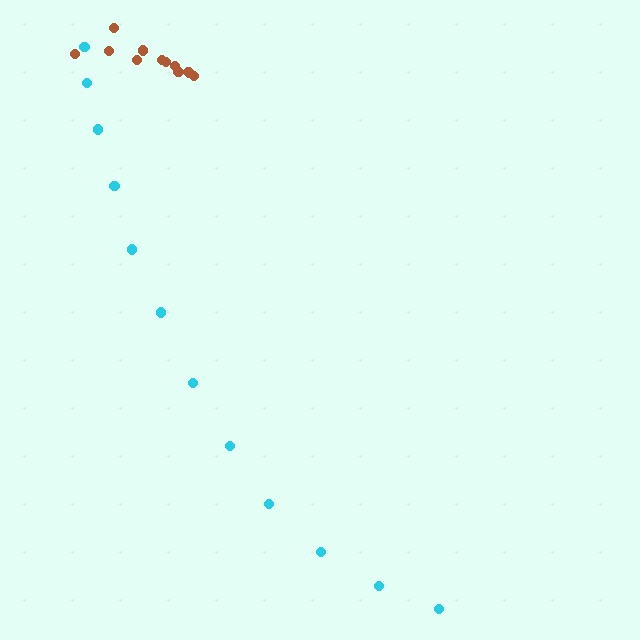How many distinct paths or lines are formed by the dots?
There are 2 distinct paths.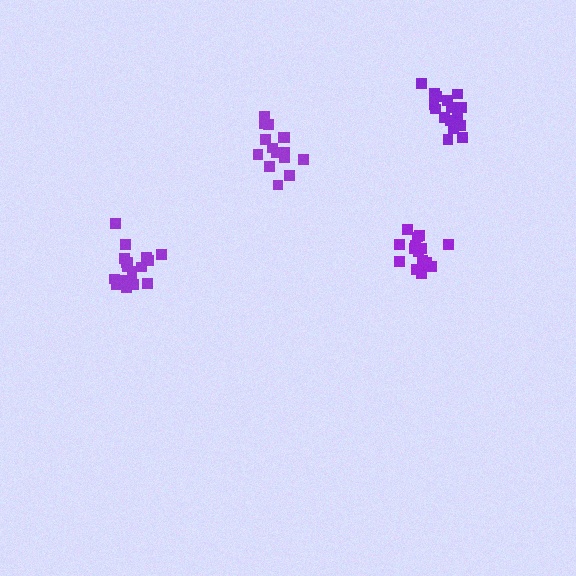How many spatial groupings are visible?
There are 4 spatial groupings.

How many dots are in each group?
Group 1: 15 dots, Group 2: 16 dots, Group 3: 16 dots, Group 4: 18 dots (65 total).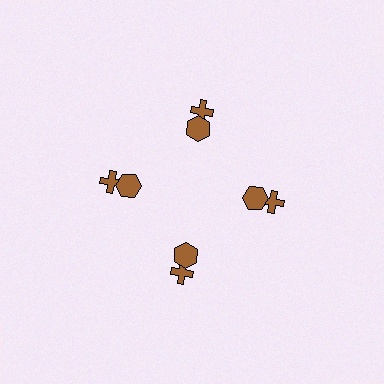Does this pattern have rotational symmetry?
Yes, this pattern has 4-fold rotational symmetry. It looks the same after rotating 90 degrees around the center.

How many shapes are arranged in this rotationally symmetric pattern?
There are 8 shapes, arranged in 4 groups of 2.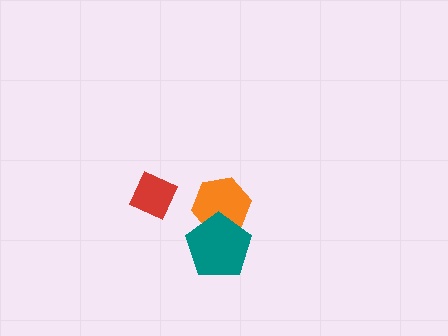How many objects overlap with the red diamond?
0 objects overlap with the red diamond.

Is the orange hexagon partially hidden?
Yes, it is partially covered by another shape.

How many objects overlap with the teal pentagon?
1 object overlaps with the teal pentagon.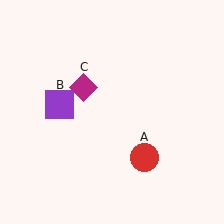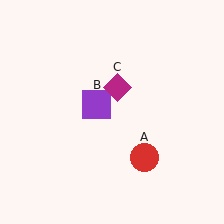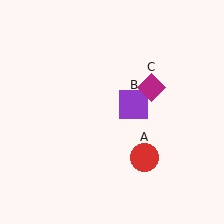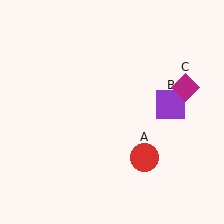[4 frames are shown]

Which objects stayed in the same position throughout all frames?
Red circle (object A) remained stationary.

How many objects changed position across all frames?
2 objects changed position: purple square (object B), magenta diamond (object C).